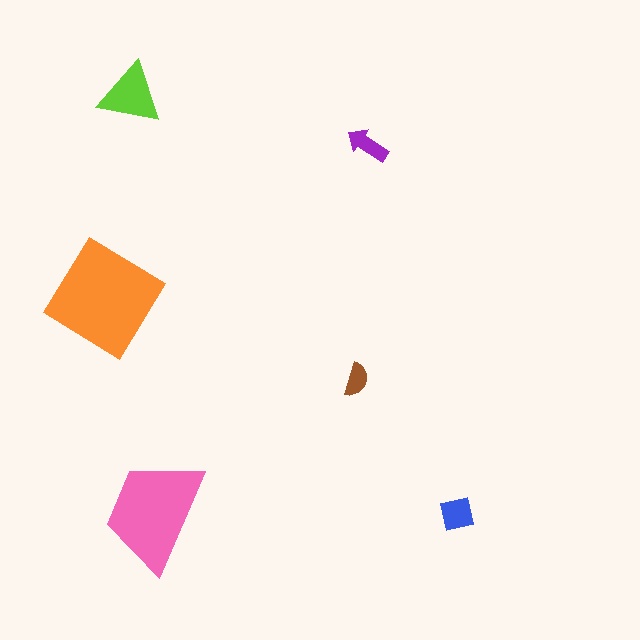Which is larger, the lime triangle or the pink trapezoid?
The pink trapezoid.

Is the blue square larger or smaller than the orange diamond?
Smaller.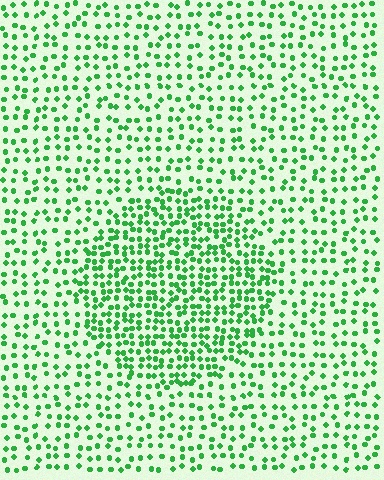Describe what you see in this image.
The image contains small green elements arranged at two different densities. A circle-shaped region is visible where the elements are more densely packed than the surrounding area.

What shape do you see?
I see a circle.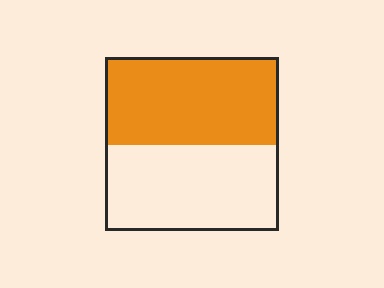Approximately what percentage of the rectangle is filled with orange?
Approximately 50%.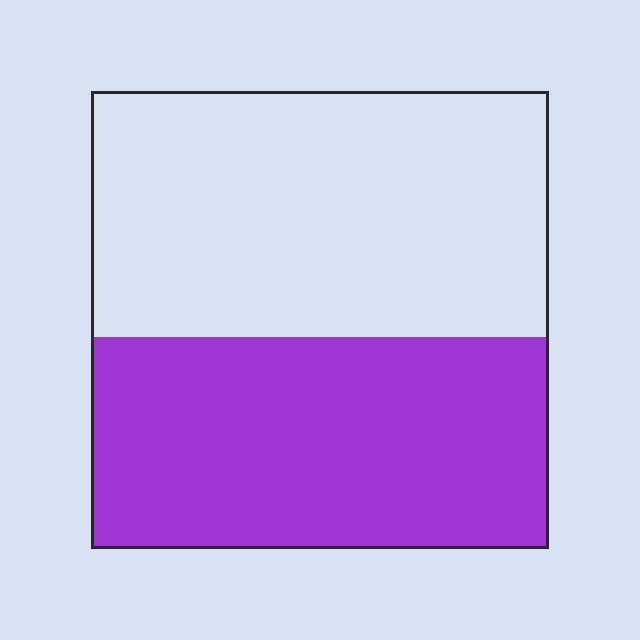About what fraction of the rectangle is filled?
About one half (1/2).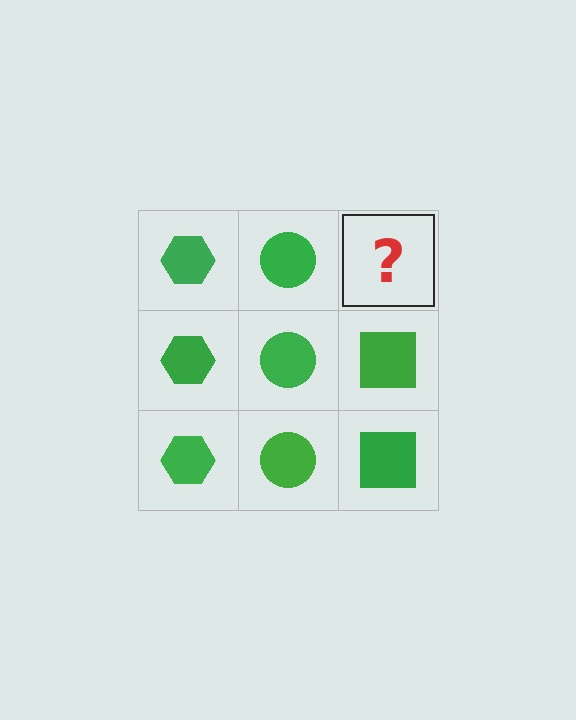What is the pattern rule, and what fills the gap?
The rule is that each column has a consistent shape. The gap should be filled with a green square.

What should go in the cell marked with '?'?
The missing cell should contain a green square.